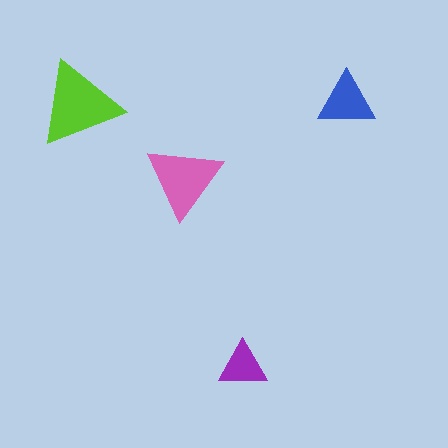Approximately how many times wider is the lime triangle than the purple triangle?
About 1.5 times wider.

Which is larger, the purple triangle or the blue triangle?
The blue one.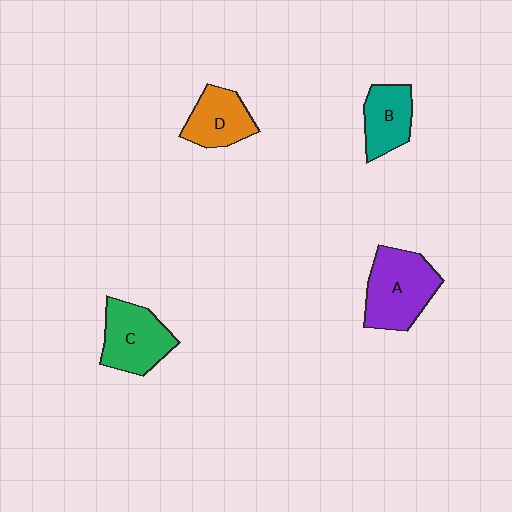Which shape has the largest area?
Shape A (purple).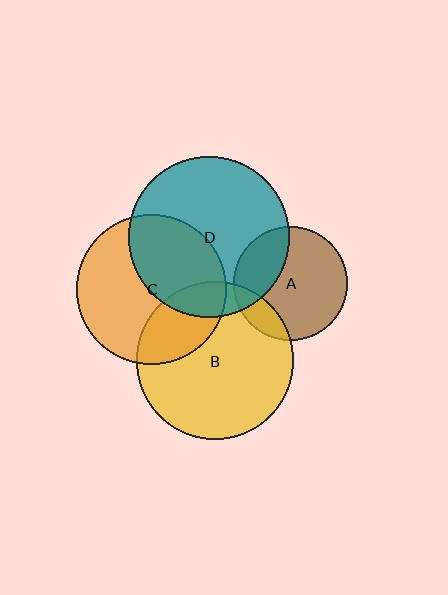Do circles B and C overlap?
Yes.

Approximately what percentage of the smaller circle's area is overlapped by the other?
Approximately 30%.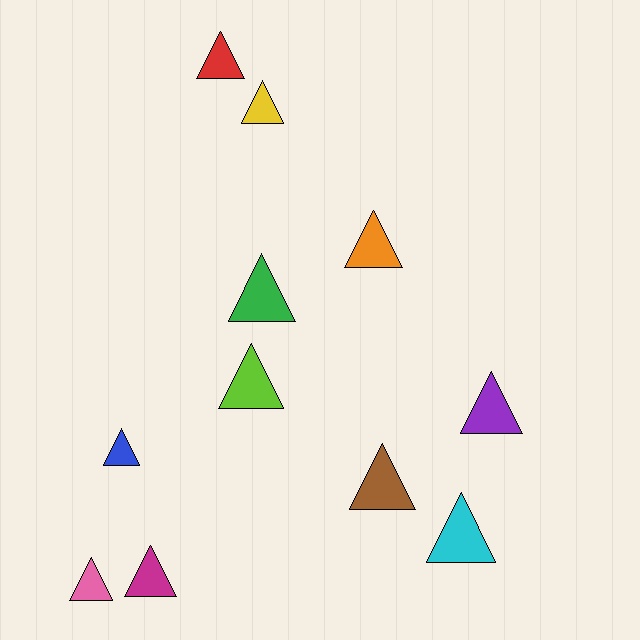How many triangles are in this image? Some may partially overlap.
There are 11 triangles.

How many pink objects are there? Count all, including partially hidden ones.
There is 1 pink object.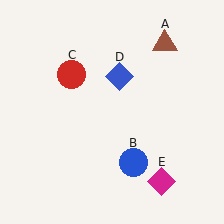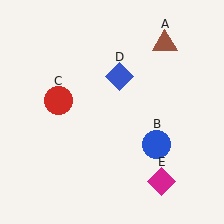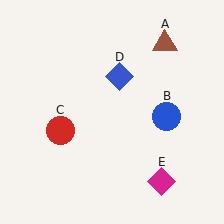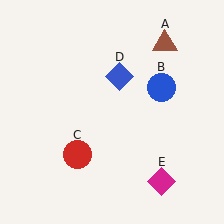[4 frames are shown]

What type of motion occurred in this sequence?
The blue circle (object B), red circle (object C) rotated counterclockwise around the center of the scene.